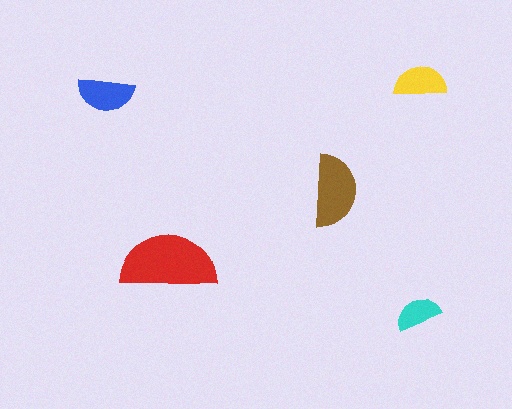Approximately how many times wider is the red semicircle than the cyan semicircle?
About 2 times wider.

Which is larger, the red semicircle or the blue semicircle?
The red one.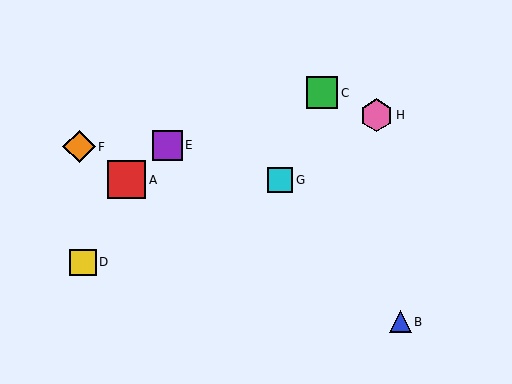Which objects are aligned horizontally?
Objects A, G are aligned horizontally.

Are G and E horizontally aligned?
No, G is at y≈180 and E is at y≈145.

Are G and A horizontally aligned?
Yes, both are at y≈180.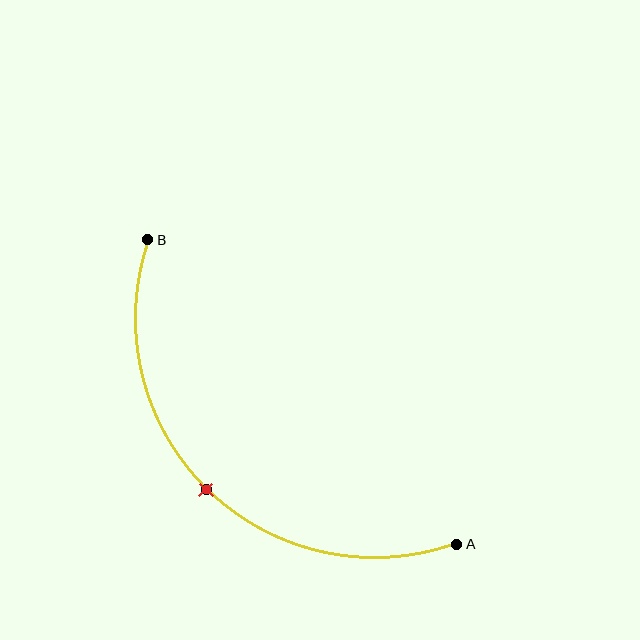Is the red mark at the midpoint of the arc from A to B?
Yes. The red mark lies on the arc at equal arc-length from both A and B — it is the arc midpoint.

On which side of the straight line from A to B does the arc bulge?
The arc bulges below and to the left of the straight line connecting A and B.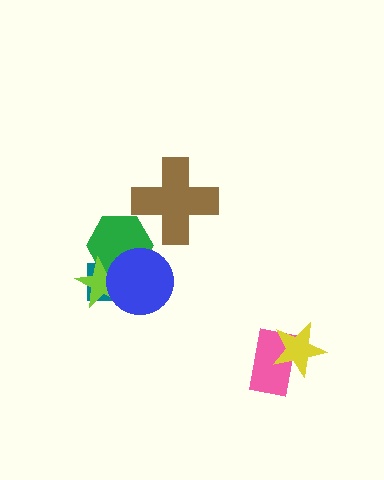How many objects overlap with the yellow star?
1 object overlaps with the yellow star.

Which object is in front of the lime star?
The blue circle is in front of the lime star.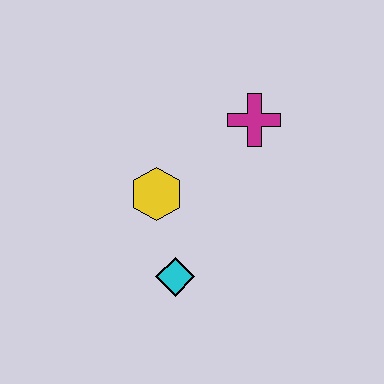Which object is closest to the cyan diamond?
The yellow hexagon is closest to the cyan diamond.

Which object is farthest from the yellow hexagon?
The magenta cross is farthest from the yellow hexagon.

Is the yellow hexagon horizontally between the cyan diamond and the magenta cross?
No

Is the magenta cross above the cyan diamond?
Yes